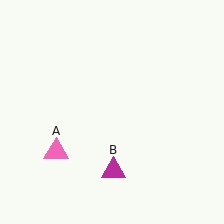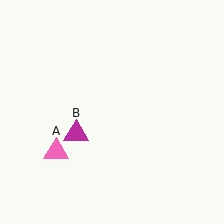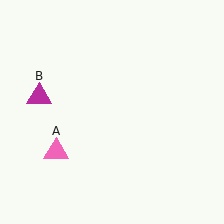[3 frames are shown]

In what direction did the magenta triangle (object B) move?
The magenta triangle (object B) moved up and to the left.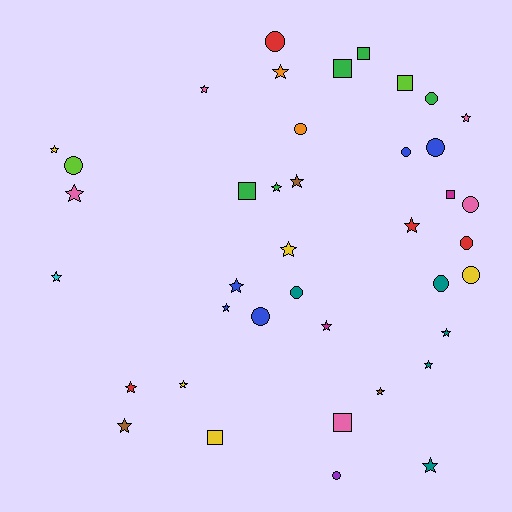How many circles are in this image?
There are 13 circles.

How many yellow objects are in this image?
There are 5 yellow objects.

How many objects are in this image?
There are 40 objects.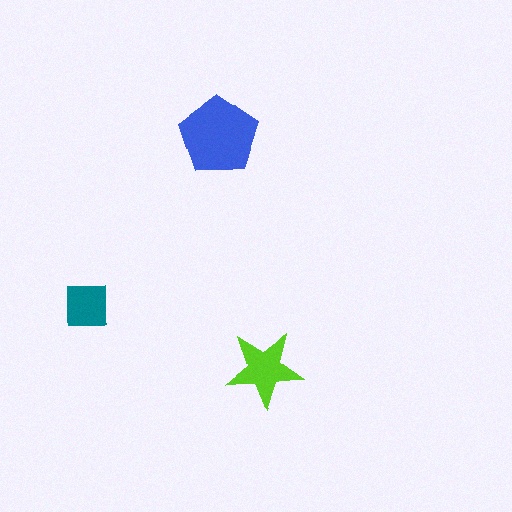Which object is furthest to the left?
The teal square is leftmost.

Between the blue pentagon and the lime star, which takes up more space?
The blue pentagon.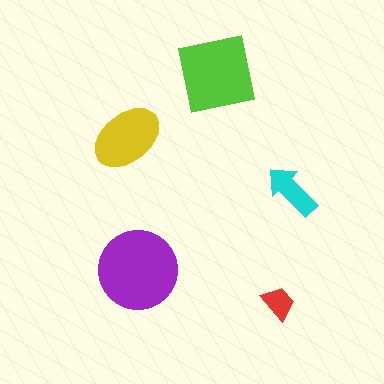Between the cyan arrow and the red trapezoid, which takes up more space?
The cyan arrow.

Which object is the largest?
The purple circle.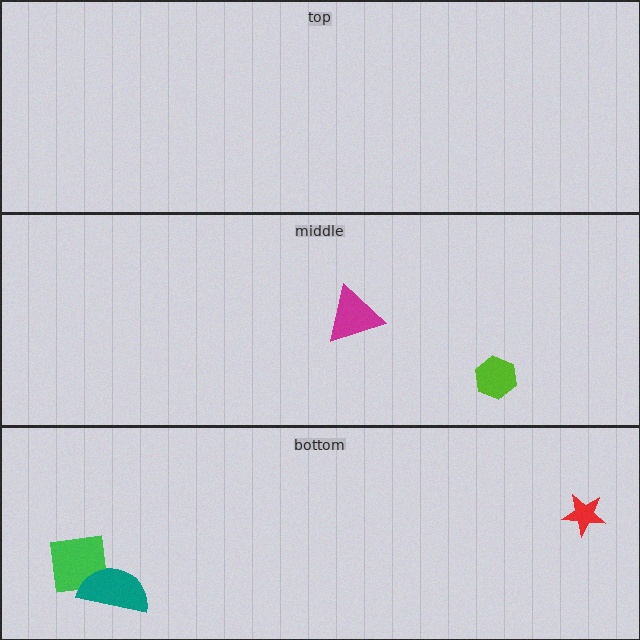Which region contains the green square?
The bottom region.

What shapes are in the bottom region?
The red star, the green square, the teal semicircle.